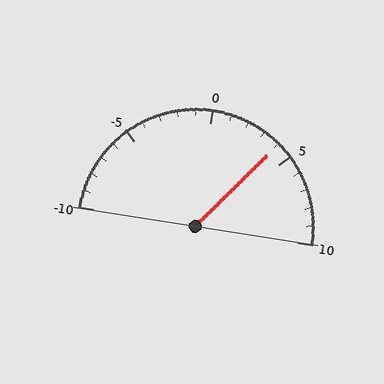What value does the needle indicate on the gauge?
The needle indicates approximately 4.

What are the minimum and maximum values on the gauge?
The gauge ranges from -10 to 10.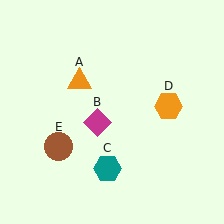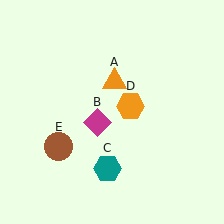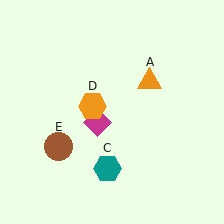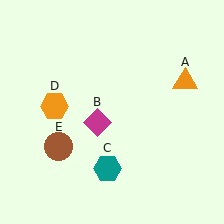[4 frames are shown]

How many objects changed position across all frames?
2 objects changed position: orange triangle (object A), orange hexagon (object D).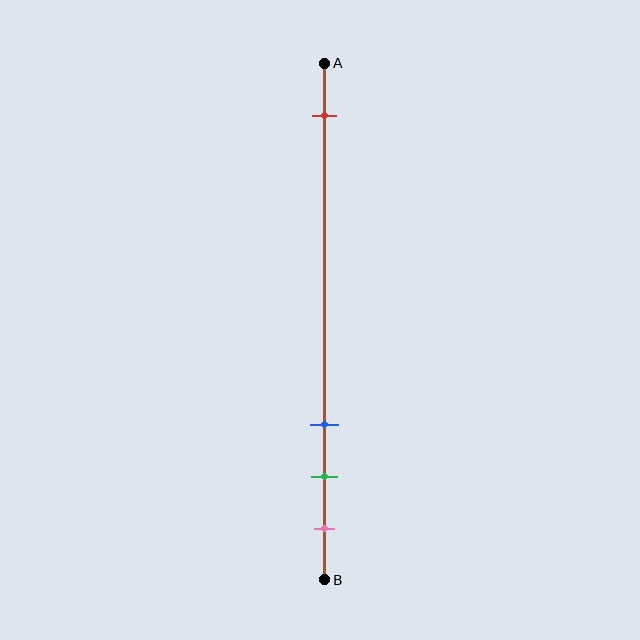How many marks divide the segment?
There are 4 marks dividing the segment.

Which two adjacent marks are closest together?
The green and pink marks are the closest adjacent pair.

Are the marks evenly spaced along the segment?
No, the marks are not evenly spaced.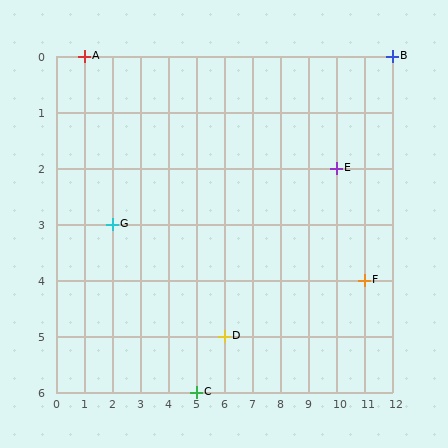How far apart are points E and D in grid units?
Points E and D are 4 columns and 3 rows apart (about 5.0 grid units diagonally).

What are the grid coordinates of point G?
Point G is at grid coordinates (2, 3).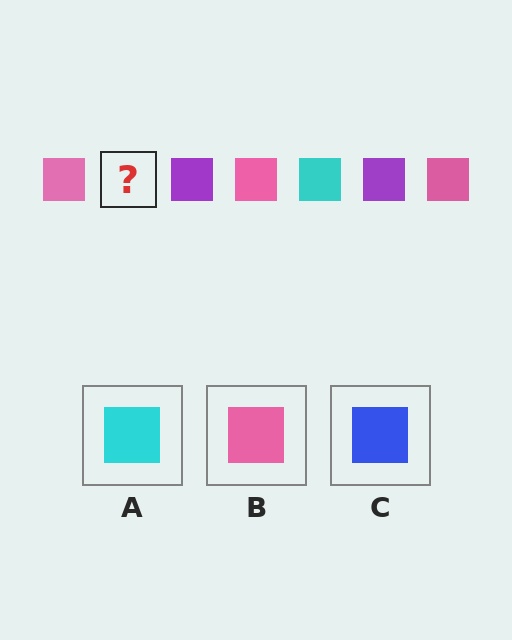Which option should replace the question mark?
Option A.